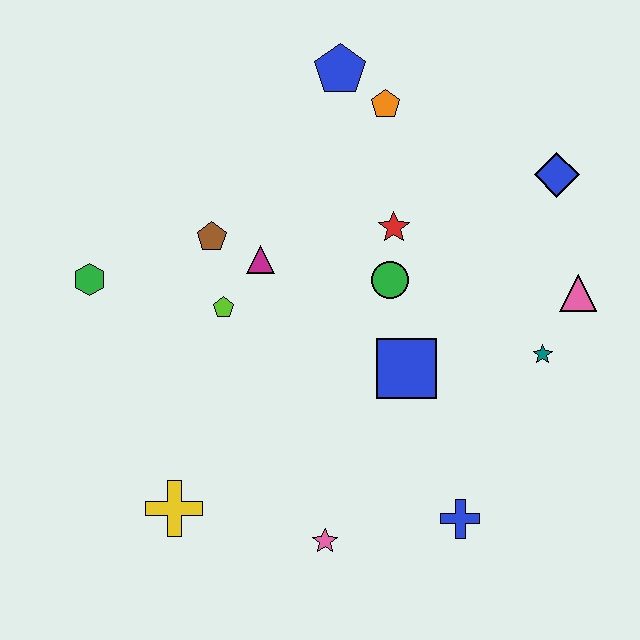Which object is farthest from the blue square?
The green hexagon is farthest from the blue square.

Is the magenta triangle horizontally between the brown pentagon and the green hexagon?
No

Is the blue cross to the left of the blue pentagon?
No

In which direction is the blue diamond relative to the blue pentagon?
The blue diamond is to the right of the blue pentagon.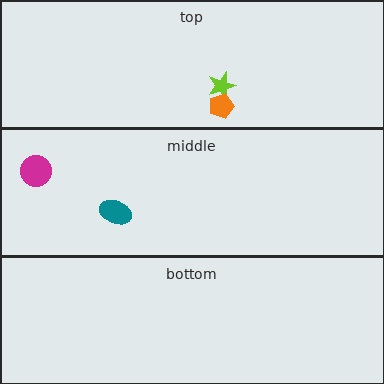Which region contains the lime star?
The top region.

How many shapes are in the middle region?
2.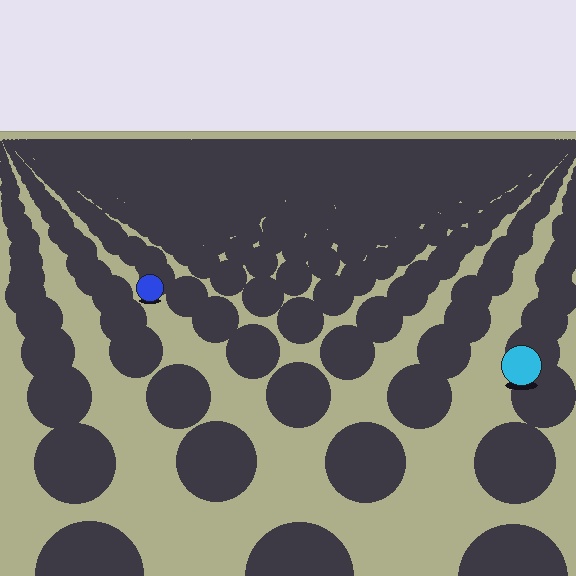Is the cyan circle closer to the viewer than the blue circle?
Yes. The cyan circle is closer — you can tell from the texture gradient: the ground texture is coarser near it.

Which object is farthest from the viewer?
The blue circle is farthest from the viewer. It appears smaller and the ground texture around it is denser.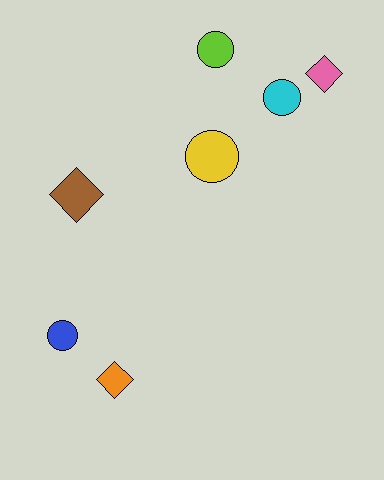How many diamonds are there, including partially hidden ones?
There are 3 diamonds.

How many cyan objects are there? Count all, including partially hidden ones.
There is 1 cyan object.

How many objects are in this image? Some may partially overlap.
There are 7 objects.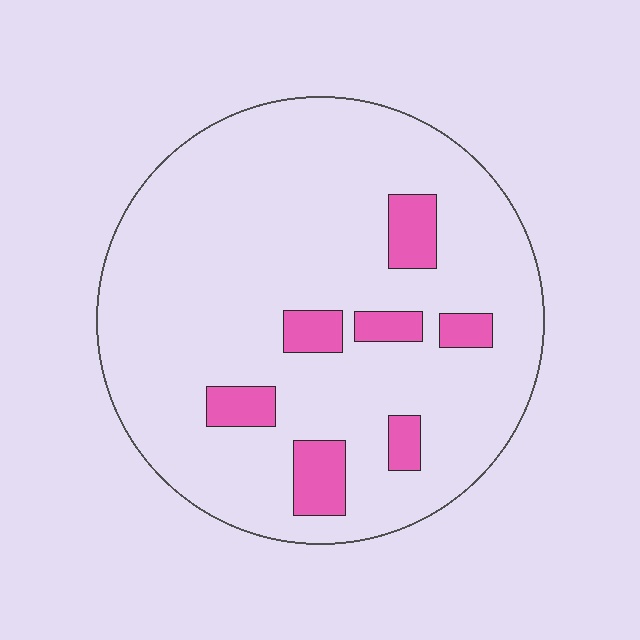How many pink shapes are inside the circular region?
7.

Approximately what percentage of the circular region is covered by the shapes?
Approximately 10%.